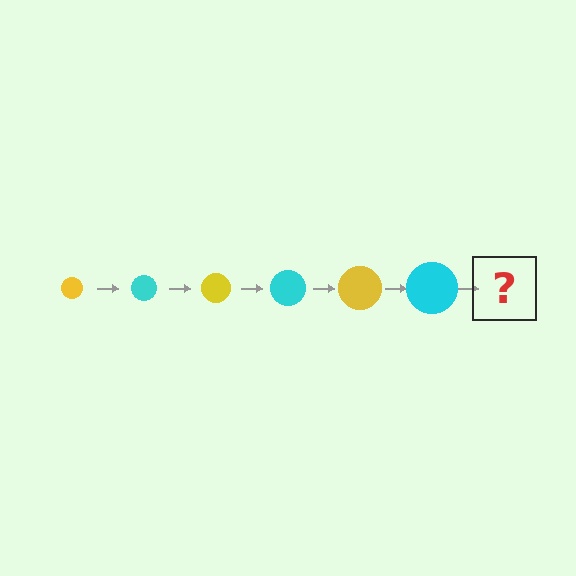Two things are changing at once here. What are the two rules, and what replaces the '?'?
The two rules are that the circle grows larger each step and the color cycles through yellow and cyan. The '?' should be a yellow circle, larger than the previous one.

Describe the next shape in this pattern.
It should be a yellow circle, larger than the previous one.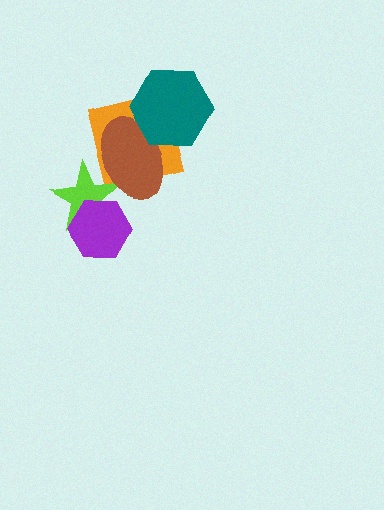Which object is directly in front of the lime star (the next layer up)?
The purple hexagon is directly in front of the lime star.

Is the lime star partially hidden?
Yes, it is partially covered by another shape.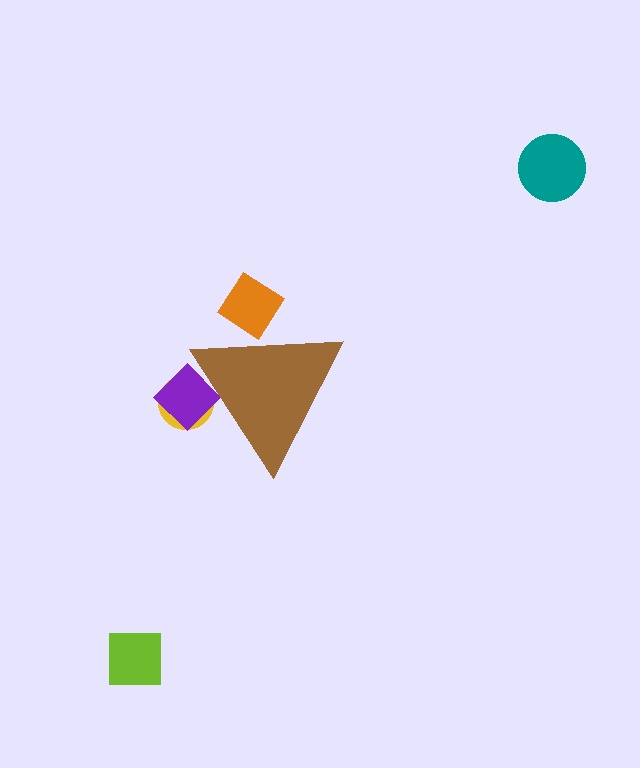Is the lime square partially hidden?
No, the lime square is fully visible.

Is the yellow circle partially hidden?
Yes, the yellow circle is partially hidden behind the brown triangle.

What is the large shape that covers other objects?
A brown triangle.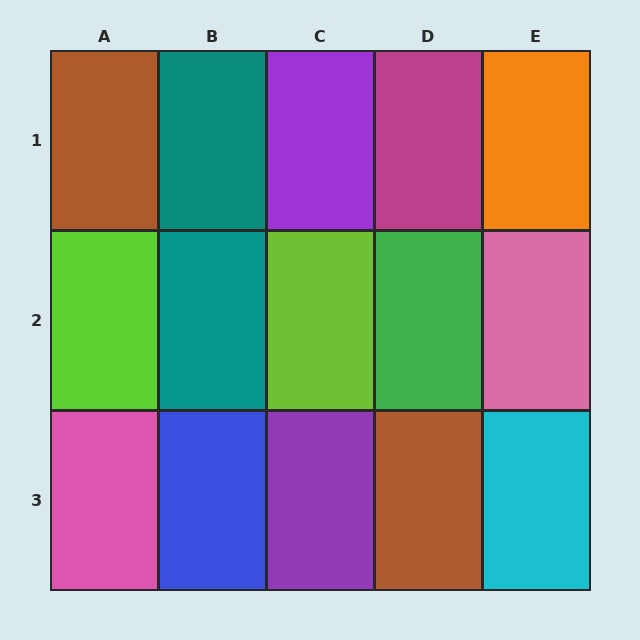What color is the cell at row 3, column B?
Blue.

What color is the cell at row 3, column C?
Purple.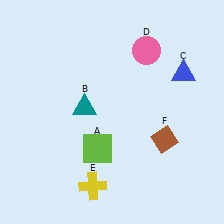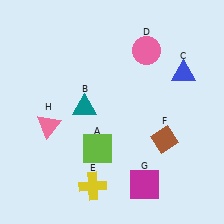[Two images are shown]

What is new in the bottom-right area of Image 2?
A magenta square (G) was added in the bottom-right area of Image 2.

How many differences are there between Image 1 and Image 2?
There are 2 differences between the two images.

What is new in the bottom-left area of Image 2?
A pink triangle (H) was added in the bottom-left area of Image 2.